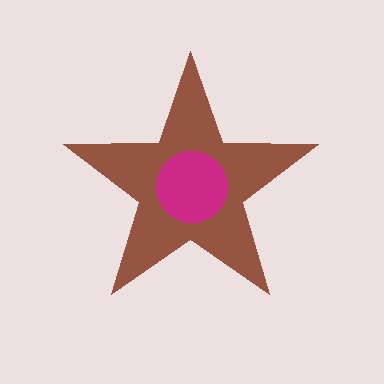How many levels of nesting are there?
2.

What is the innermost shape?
The magenta circle.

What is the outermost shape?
The brown star.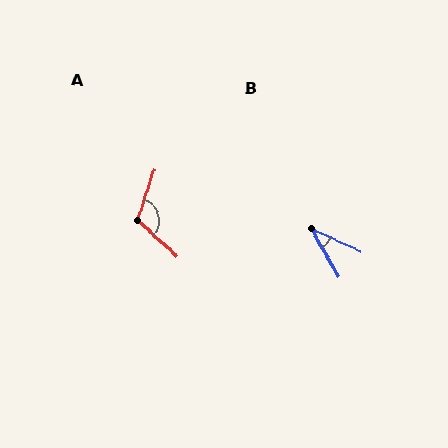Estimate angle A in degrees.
Approximately 114 degrees.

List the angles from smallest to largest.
B (36°), A (114°).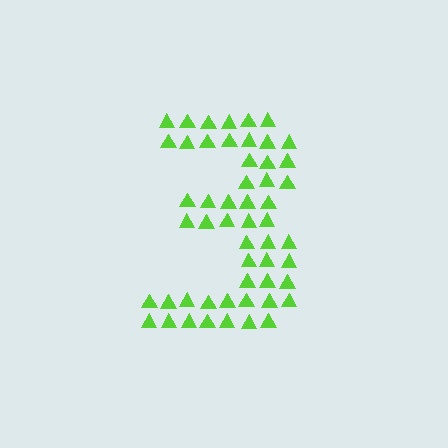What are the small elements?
The small elements are triangles.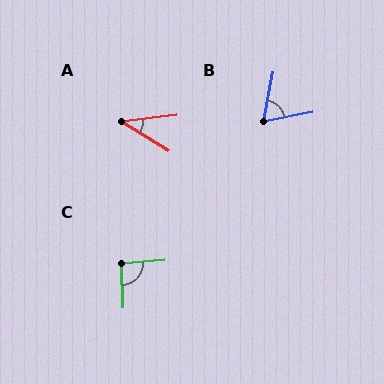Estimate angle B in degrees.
Approximately 67 degrees.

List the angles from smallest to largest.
A (39°), B (67°), C (93°).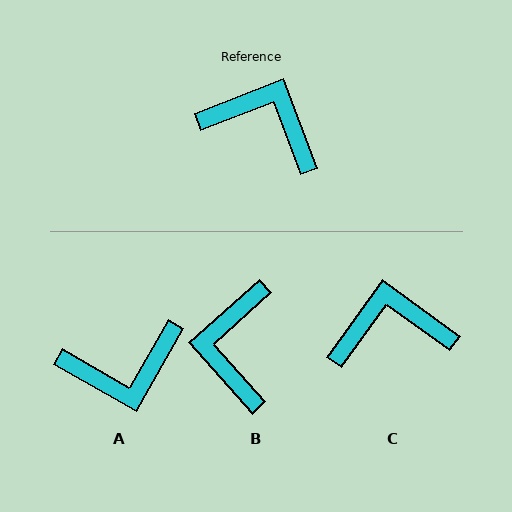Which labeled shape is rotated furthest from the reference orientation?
A, about 141 degrees away.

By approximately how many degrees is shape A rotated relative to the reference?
Approximately 141 degrees clockwise.